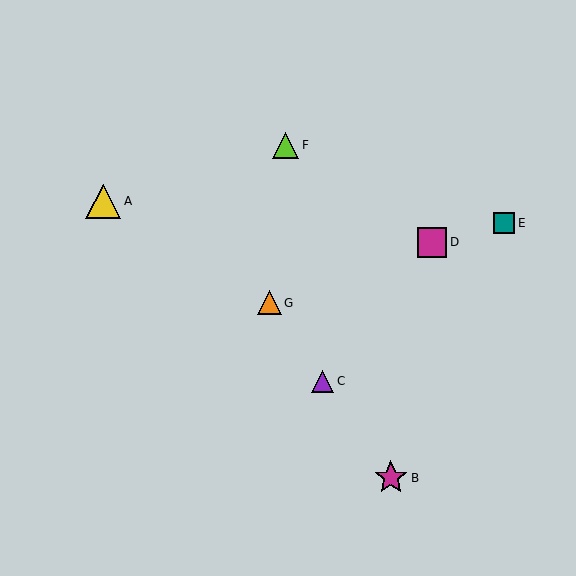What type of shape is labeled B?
Shape B is a magenta star.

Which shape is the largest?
The yellow triangle (labeled A) is the largest.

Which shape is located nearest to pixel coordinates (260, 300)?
The orange triangle (labeled G) at (269, 303) is nearest to that location.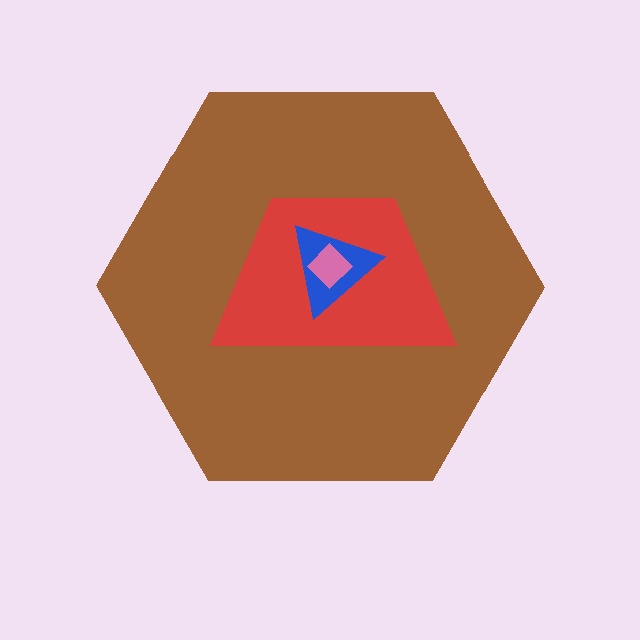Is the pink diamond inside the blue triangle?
Yes.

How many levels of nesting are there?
4.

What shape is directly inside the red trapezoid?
The blue triangle.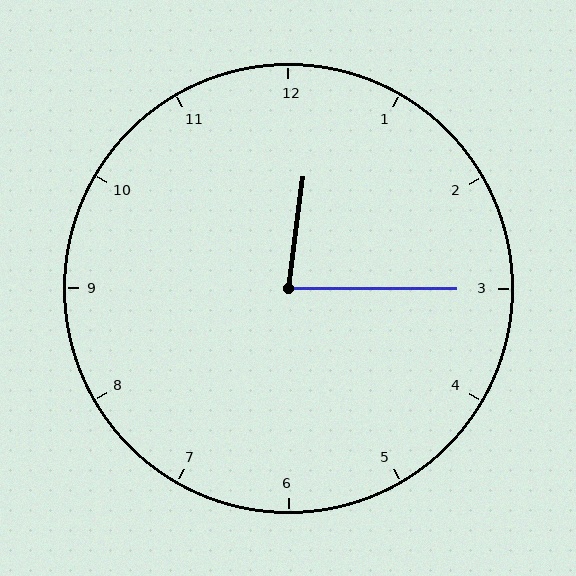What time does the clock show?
12:15.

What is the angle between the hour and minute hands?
Approximately 82 degrees.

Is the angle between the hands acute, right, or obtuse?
It is acute.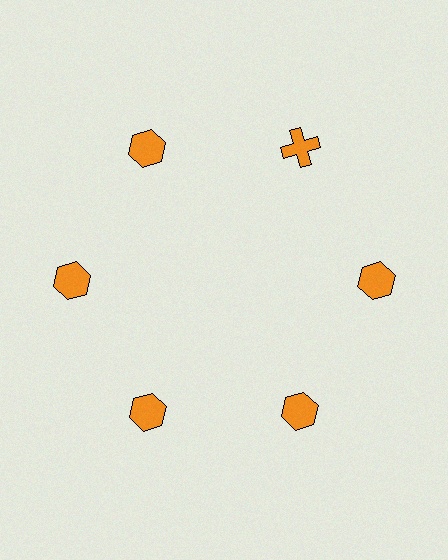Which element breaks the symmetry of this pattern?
The orange cross at roughly the 1 o'clock position breaks the symmetry. All other shapes are orange hexagons.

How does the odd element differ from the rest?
It has a different shape: cross instead of hexagon.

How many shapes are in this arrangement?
There are 6 shapes arranged in a ring pattern.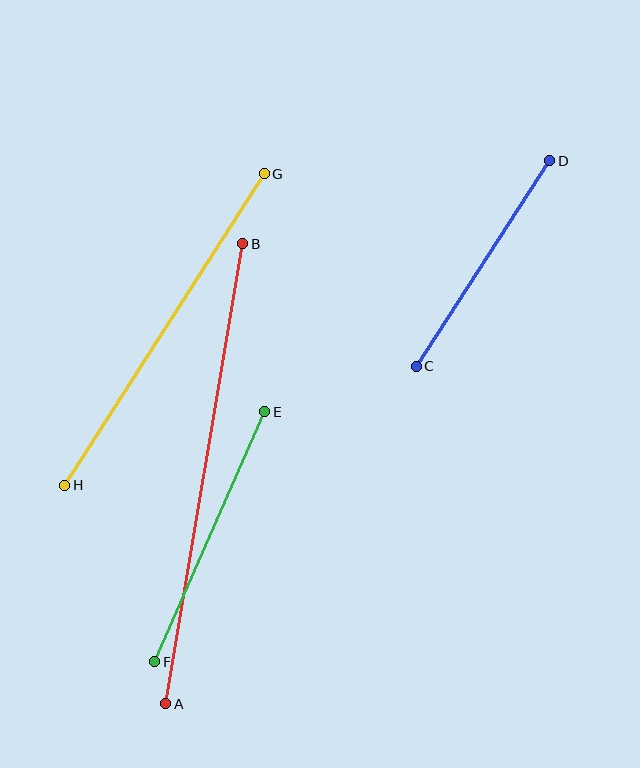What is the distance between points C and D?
The distance is approximately 245 pixels.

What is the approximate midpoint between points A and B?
The midpoint is at approximately (204, 474) pixels.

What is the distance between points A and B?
The distance is approximately 466 pixels.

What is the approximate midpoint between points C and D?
The midpoint is at approximately (483, 264) pixels.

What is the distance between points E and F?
The distance is approximately 273 pixels.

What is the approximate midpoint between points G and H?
The midpoint is at approximately (165, 329) pixels.